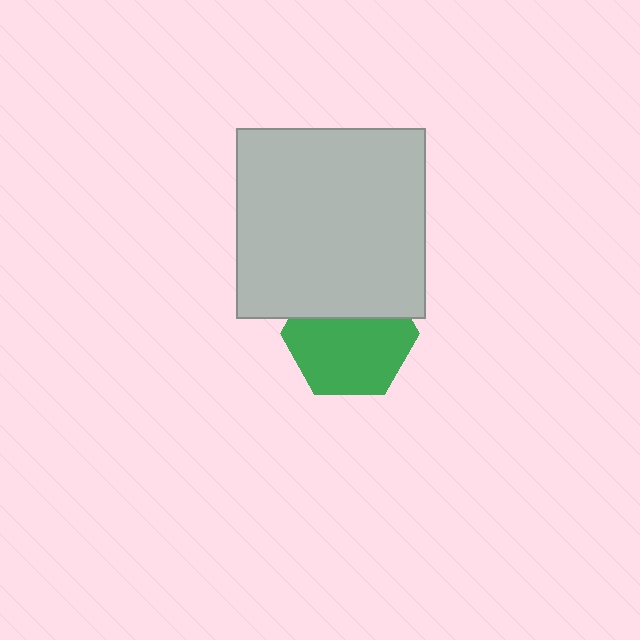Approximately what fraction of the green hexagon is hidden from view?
Roughly 35% of the green hexagon is hidden behind the light gray square.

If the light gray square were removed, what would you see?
You would see the complete green hexagon.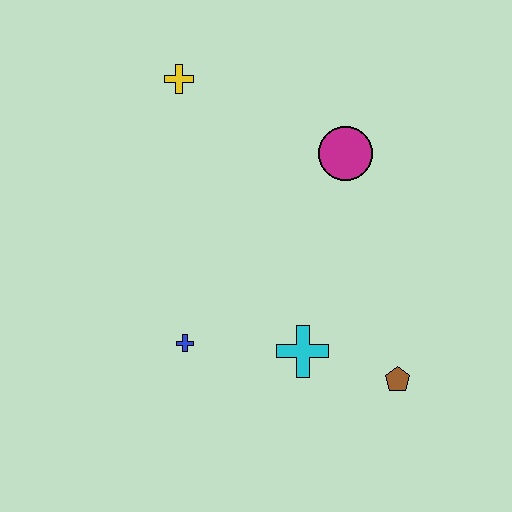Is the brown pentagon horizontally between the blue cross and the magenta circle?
No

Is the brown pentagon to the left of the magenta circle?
No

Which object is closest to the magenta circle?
The yellow cross is closest to the magenta circle.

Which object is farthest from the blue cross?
The yellow cross is farthest from the blue cross.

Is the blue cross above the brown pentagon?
Yes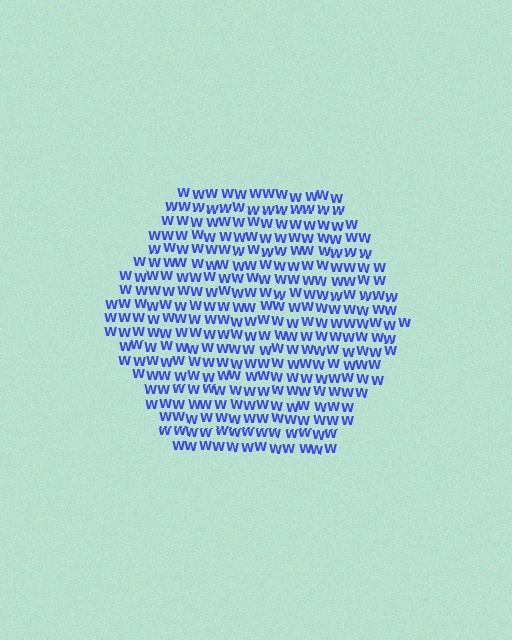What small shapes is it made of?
It is made of small letter W's.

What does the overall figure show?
The overall figure shows a hexagon.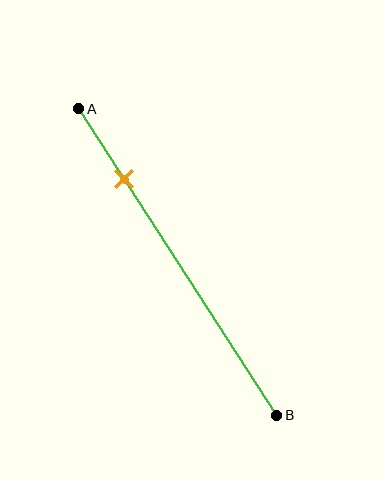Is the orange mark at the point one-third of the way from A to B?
No, the mark is at about 25% from A, not at the 33% one-third point.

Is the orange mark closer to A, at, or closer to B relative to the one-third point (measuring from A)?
The orange mark is closer to point A than the one-third point of segment AB.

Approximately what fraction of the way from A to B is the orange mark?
The orange mark is approximately 25% of the way from A to B.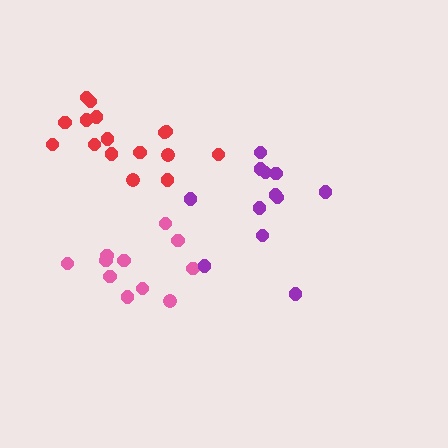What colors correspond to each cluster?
The clusters are colored: red, pink, purple.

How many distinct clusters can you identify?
There are 3 distinct clusters.